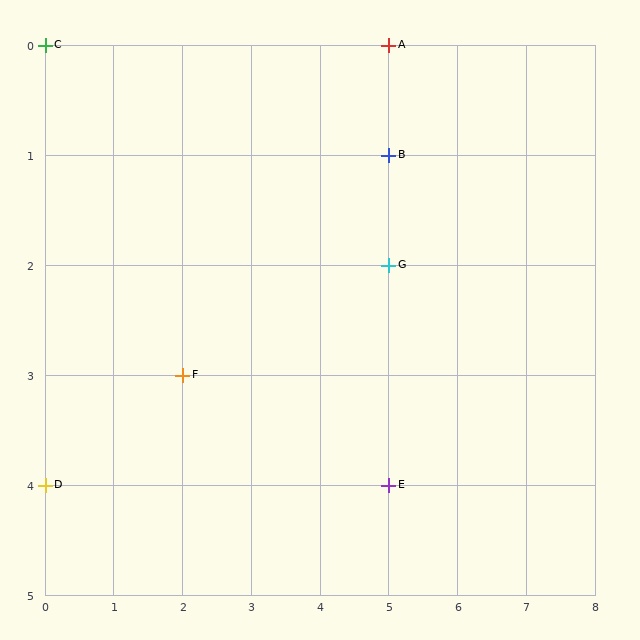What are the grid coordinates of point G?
Point G is at grid coordinates (5, 2).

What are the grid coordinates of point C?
Point C is at grid coordinates (0, 0).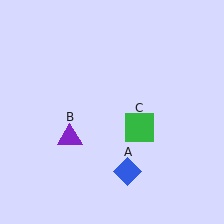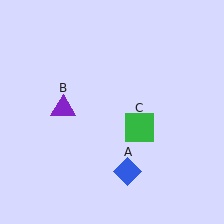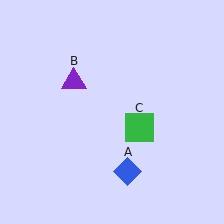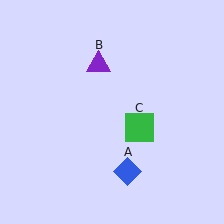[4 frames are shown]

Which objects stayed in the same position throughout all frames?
Blue diamond (object A) and green square (object C) remained stationary.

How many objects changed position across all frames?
1 object changed position: purple triangle (object B).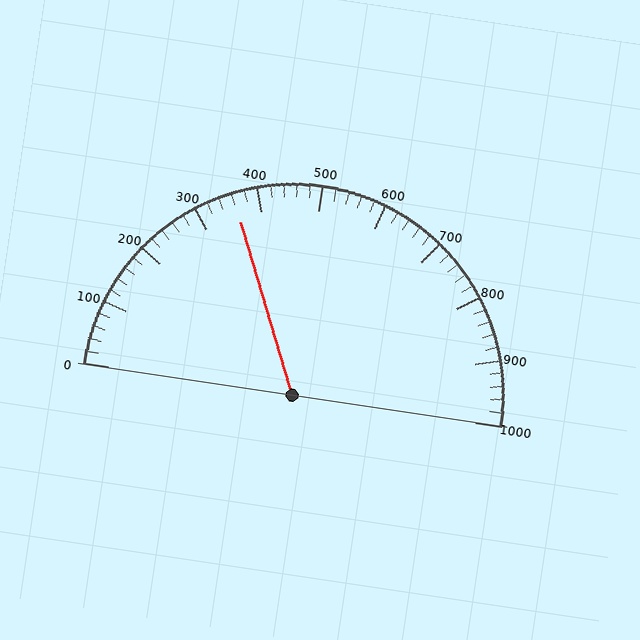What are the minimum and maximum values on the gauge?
The gauge ranges from 0 to 1000.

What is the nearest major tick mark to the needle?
The nearest major tick mark is 400.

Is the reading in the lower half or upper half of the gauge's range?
The reading is in the lower half of the range (0 to 1000).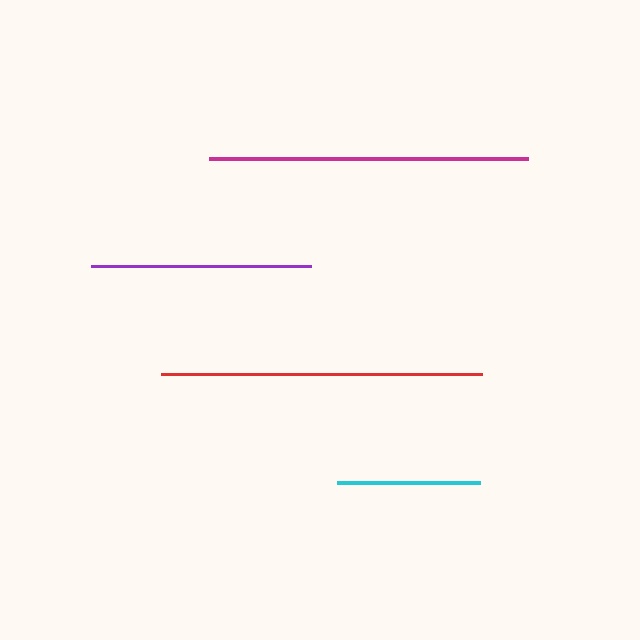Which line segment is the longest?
The red line is the longest at approximately 321 pixels.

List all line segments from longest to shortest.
From longest to shortest: red, magenta, purple, cyan.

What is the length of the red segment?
The red segment is approximately 321 pixels long.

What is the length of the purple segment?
The purple segment is approximately 220 pixels long.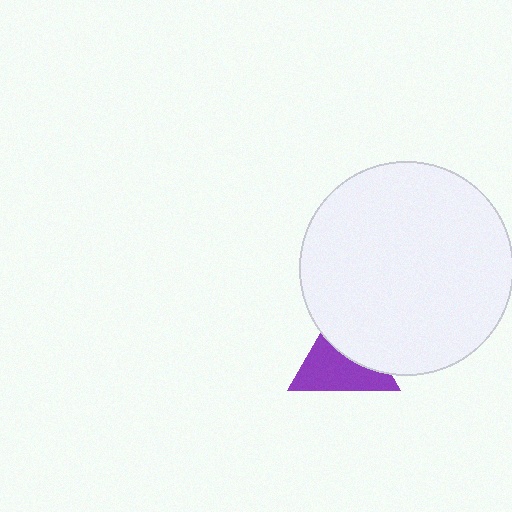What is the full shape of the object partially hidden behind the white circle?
The partially hidden object is a purple triangle.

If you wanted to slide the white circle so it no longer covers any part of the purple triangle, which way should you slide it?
Slide it up — that is the most direct way to separate the two shapes.